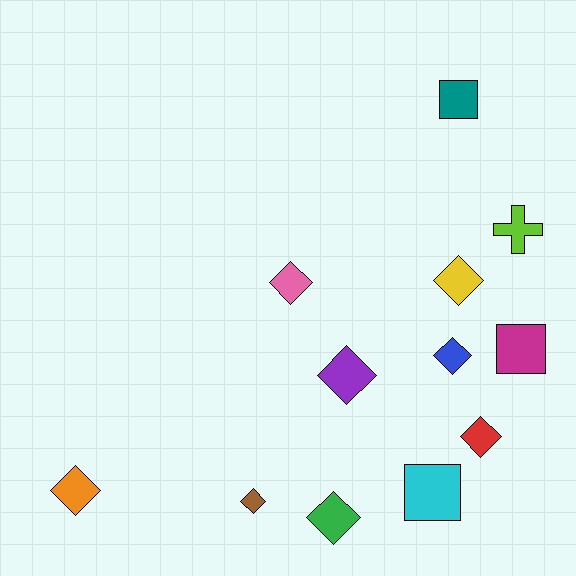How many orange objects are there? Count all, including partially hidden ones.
There is 1 orange object.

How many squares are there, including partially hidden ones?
There are 3 squares.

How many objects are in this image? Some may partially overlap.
There are 12 objects.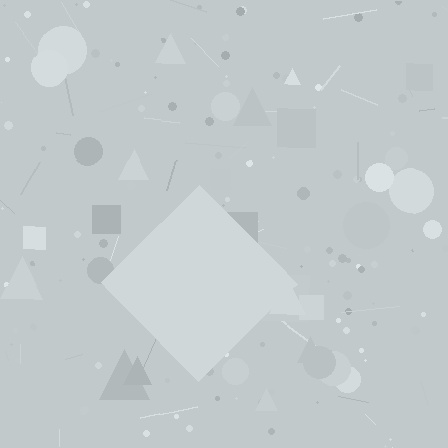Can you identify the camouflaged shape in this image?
The camouflaged shape is a diamond.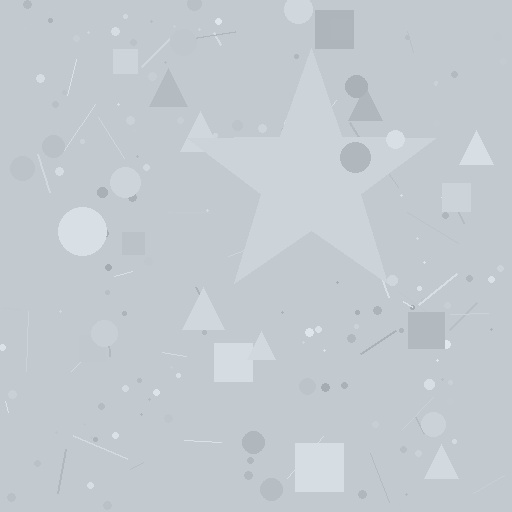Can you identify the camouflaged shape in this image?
The camouflaged shape is a star.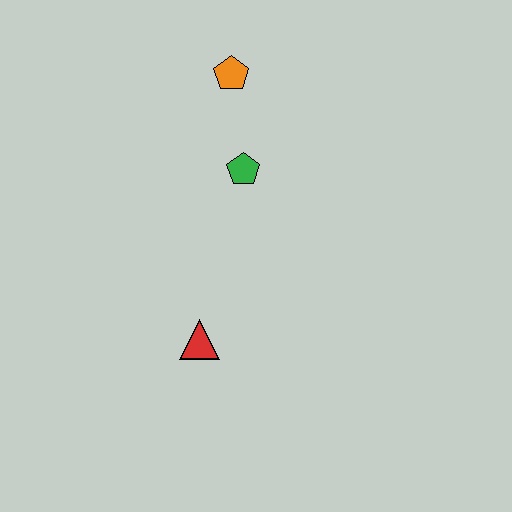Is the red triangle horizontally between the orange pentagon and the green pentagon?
No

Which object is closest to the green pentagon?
The orange pentagon is closest to the green pentagon.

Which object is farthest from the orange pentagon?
The red triangle is farthest from the orange pentagon.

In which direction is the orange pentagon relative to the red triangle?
The orange pentagon is above the red triangle.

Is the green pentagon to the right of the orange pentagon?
Yes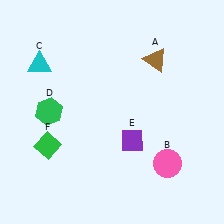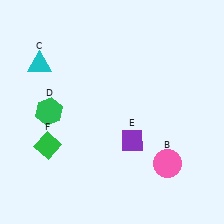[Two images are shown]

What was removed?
The brown triangle (A) was removed in Image 2.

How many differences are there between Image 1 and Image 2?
There is 1 difference between the two images.